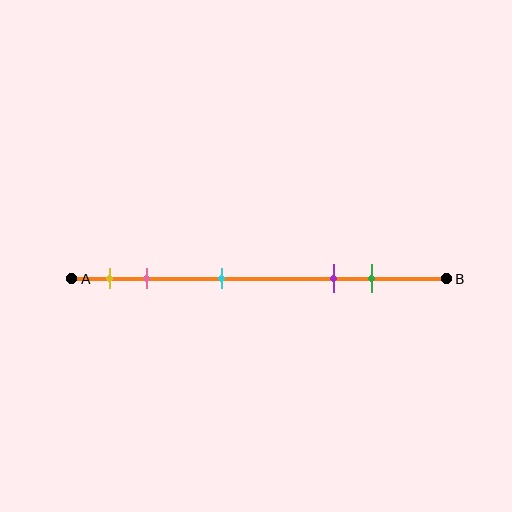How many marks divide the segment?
There are 5 marks dividing the segment.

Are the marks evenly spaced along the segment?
No, the marks are not evenly spaced.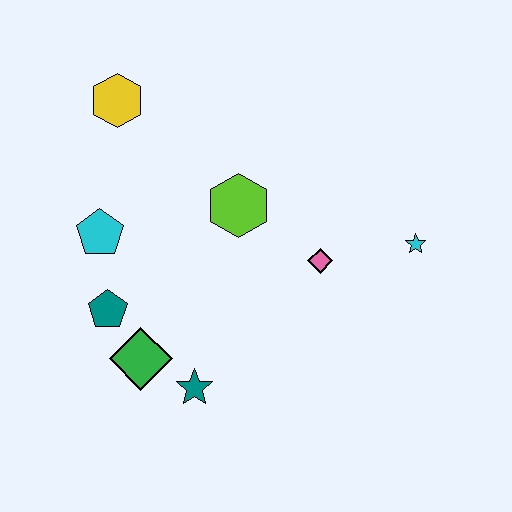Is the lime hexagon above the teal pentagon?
Yes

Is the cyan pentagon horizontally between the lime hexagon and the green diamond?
No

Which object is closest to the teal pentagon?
The green diamond is closest to the teal pentagon.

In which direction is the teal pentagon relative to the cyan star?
The teal pentagon is to the left of the cyan star.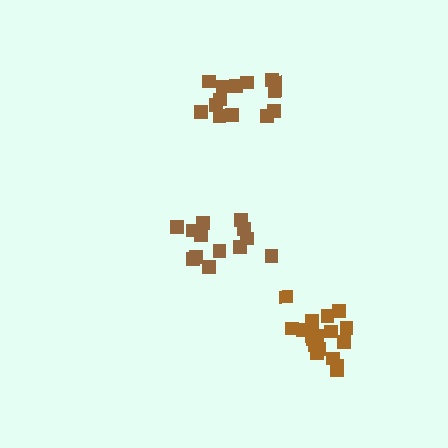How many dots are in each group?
Group 1: 14 dots, Group 2: 14 dots, Group 3: 20 dots (48 total).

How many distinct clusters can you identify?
There are 3 distinct clusters.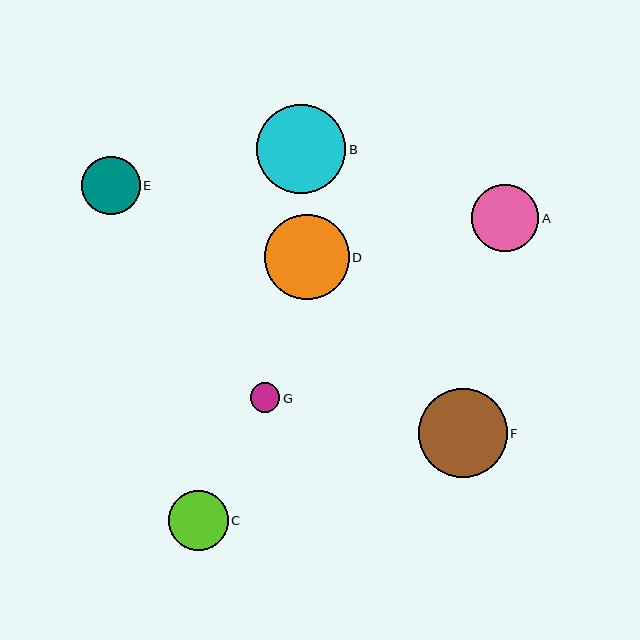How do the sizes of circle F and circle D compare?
Circle F and circle D are approximately the same size.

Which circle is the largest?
Circle B is the largest with a size of approximately 89 pixels.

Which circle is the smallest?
Circle G is the smallest with a size of approximately 30 pixels.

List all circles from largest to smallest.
From largest to smallest: B, F, D, A, C, E, G.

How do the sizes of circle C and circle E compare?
Circle C and circle E are approximately the same size.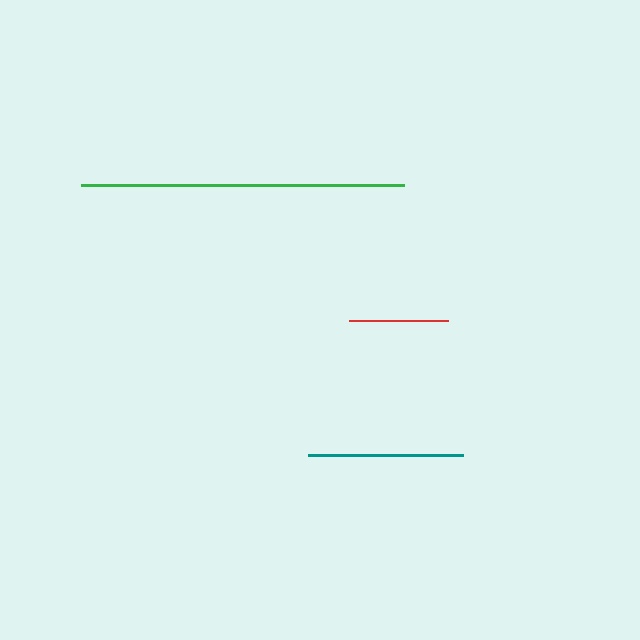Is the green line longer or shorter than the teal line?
The green line is longer than the teal line.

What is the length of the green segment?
The green segment is approximately 323 pixels long.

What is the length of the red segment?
The red segment is approximately 98 pixels long.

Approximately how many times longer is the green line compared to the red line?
The green line is approximately 3.3 times the length of the red line.